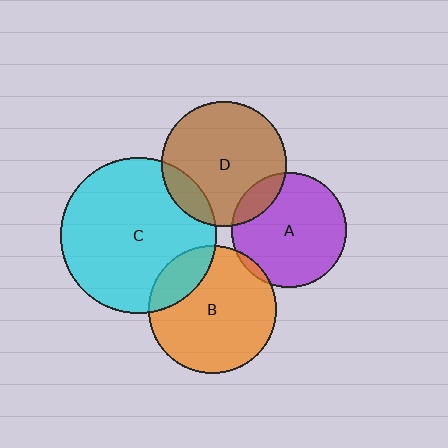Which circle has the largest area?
Circle C (cyan).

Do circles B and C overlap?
Yes.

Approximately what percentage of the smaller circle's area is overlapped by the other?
Approximately 20%.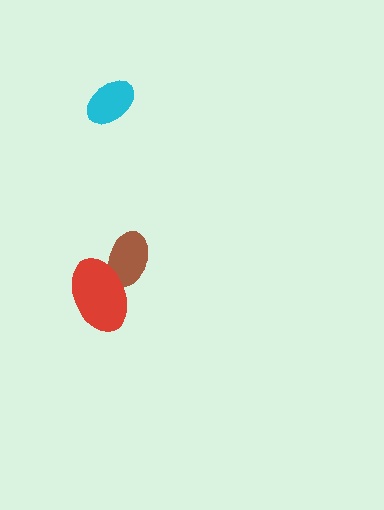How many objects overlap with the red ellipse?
1 object overlaps with the red ellipse.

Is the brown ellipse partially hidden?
Yes, it is partially covered by another shape.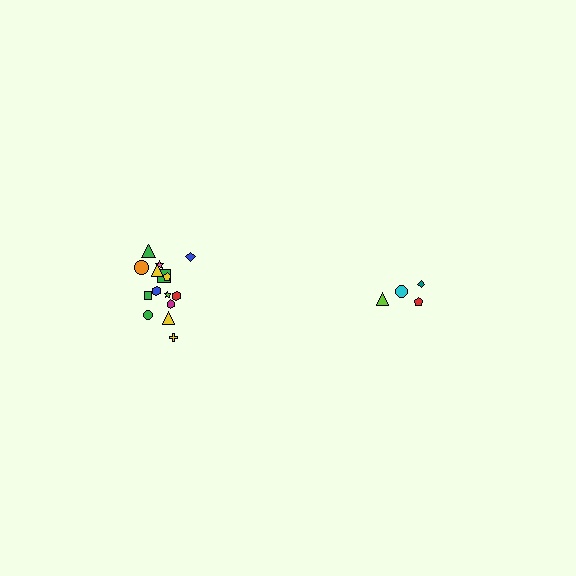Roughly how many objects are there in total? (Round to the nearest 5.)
Roughly 20 objects in total.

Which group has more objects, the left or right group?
The left group.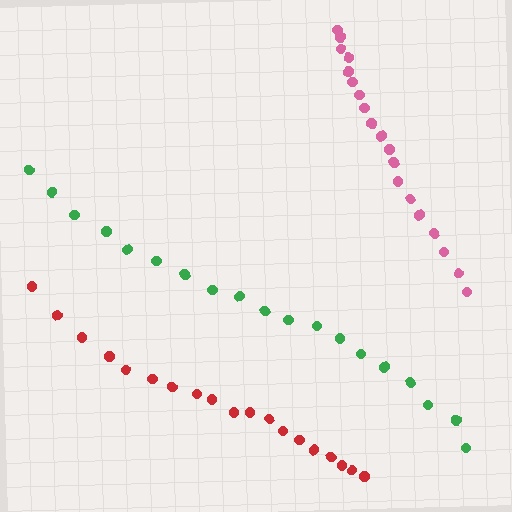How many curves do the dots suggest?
There are 3 distinct paths.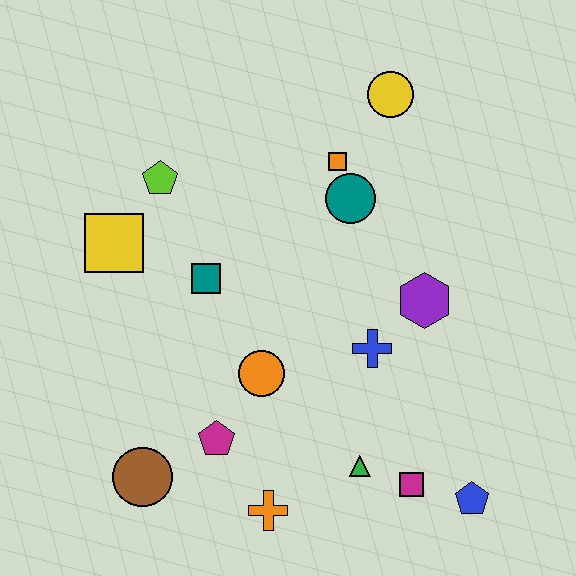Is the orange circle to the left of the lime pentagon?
No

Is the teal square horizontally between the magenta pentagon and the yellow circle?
No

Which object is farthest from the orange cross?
The yellow circle is farthest from the orange cross.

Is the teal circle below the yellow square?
No